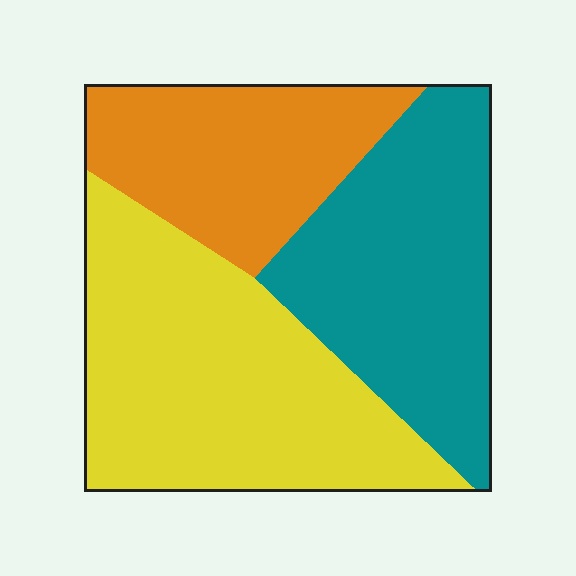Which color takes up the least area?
Orange, at roughly 25%.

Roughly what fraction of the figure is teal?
Teal covers around 35% of the figure.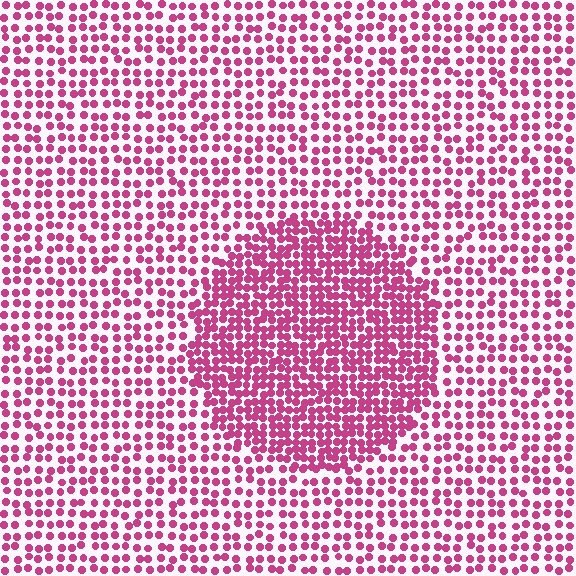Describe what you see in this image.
The image contains small magenta elements arranged at two different densities. A circle-shaped region is visible where the elements are more densely packed than the surrounding area.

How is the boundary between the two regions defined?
The boundary is defined by a change in element density (approximately 1.9x ratio). All elements are the same color, size, and shape.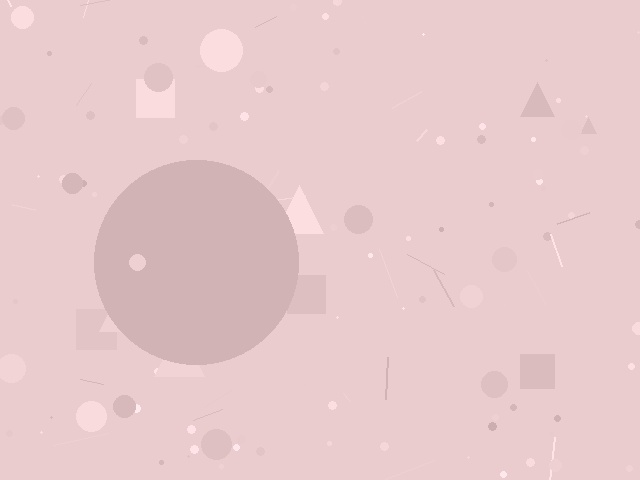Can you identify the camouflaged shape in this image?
The camouflaged shape is a circle.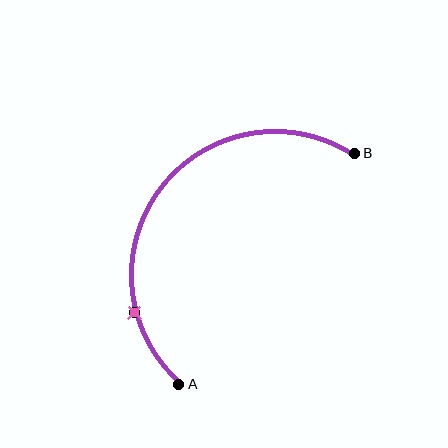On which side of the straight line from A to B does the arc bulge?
The arc bulges above and to the left of the straight line connecting A and B.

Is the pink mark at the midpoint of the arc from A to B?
No. The pink mark lies on the arc but is closer to endpoint A. The arc midpoint would be at the point on the curve equidistant along the arc from both A and B.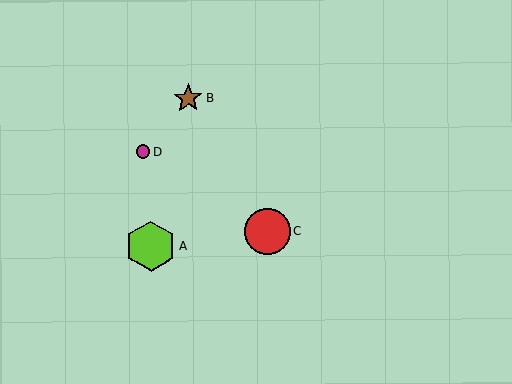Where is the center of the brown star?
The center of the brown star is at (188, 98).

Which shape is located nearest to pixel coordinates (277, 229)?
The red circle (labeled C) at (267, 231) is nearest to that location.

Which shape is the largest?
The lime hexagon (labeled A) is the largest.